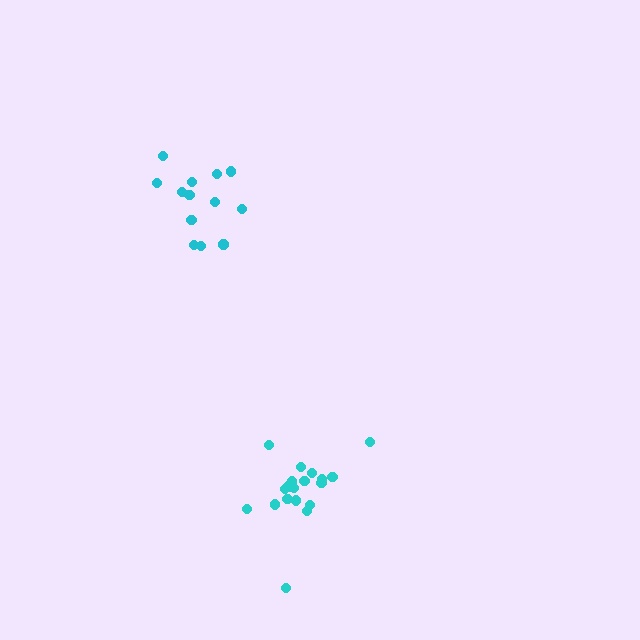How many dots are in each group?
Group 1: 19 dots, Group 2: 13 dots (32 total).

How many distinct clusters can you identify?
There are 2 distinct clusters.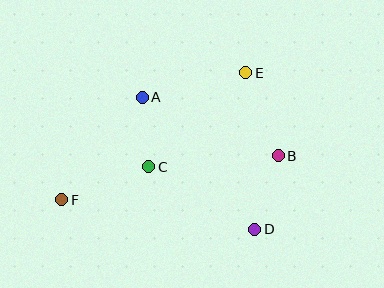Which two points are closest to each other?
Points A and C are closest to each other.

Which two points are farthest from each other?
Points E and F are farthest from each other.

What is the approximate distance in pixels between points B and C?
The distance between B and C is approximately 130 pixels.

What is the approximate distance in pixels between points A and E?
The distance between A and E is approximately 106 pixels.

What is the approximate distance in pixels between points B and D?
The distance between B and D is approximately 77 pixels.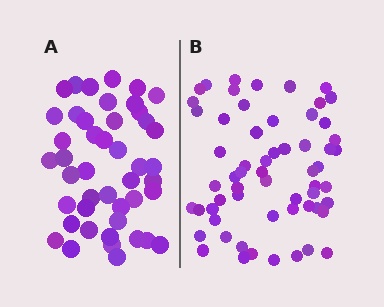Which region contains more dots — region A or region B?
Region B (the right region) has more dots.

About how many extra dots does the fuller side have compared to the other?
Region B has approximately 15 more dots than region A.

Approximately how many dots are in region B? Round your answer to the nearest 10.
About 60 dots.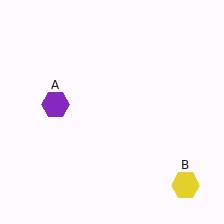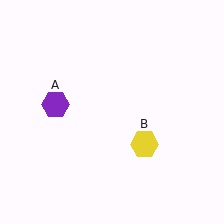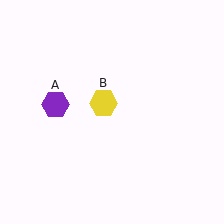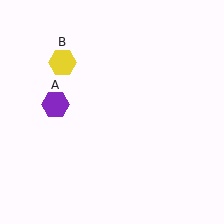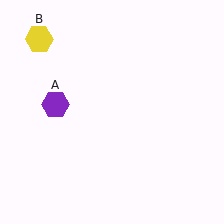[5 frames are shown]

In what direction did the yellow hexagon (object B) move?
The yellow hexagon (object B) moved up and to the left.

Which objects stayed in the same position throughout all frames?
Purple hexagon (object A) remained stationary.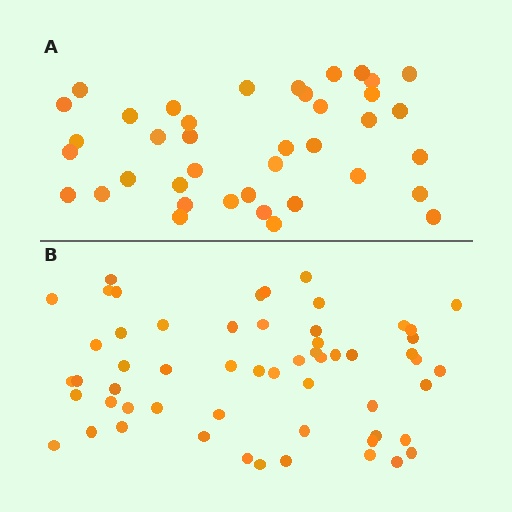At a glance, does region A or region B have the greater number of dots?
Region B (the bottom region) has more dots.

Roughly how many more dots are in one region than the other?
Region B has approximately 20 more dots than region A.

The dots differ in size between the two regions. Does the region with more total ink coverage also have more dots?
No. Region A has more total ink coverage because its dots are larger, but region B actually contains more individual dots. Total area can be misleading — the number of items is what matters here.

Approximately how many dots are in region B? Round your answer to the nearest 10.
About 60 dots. (The exact count is 57, which rounds to 60.)